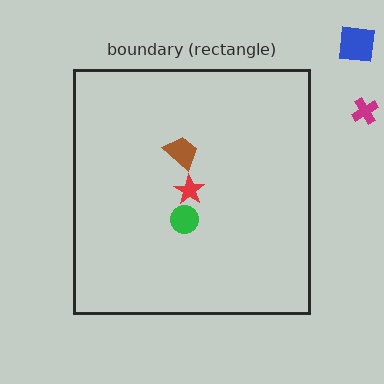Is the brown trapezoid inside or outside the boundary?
Inside.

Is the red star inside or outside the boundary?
Inside.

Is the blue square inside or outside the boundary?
Outside.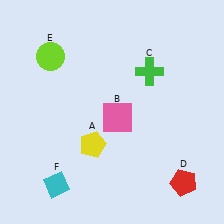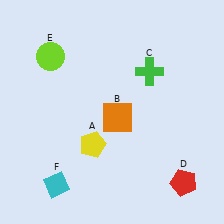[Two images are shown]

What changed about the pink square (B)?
In Image 1, B is pink. In Image 2, it changed to orange.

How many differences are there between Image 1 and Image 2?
There is 1 difference between the two images.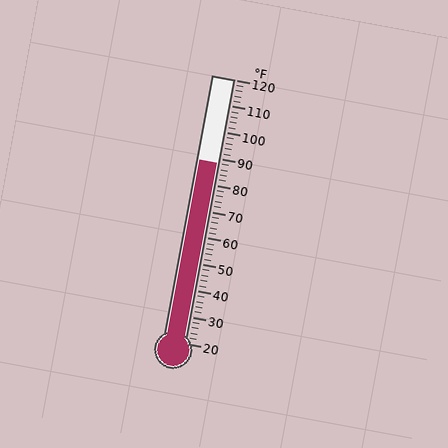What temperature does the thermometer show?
The thermometer shows approximately 88°F.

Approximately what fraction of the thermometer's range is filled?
The thermometer is filled to approximately 70% of its range.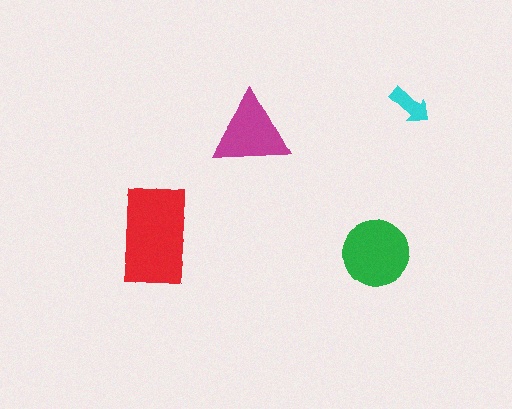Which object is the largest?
The red rectangle.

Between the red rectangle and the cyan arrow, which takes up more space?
The red rectangle.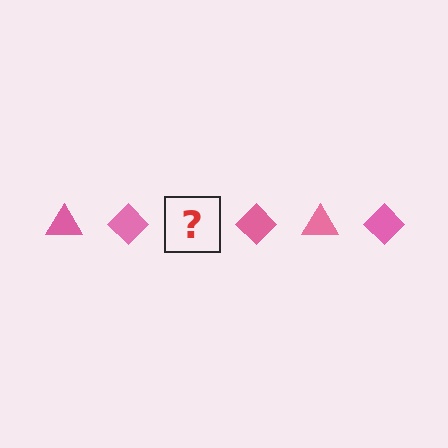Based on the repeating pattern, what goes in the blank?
The blank should be a pink triangle.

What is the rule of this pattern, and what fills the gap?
The rule is that the pattern cycles through triangle, diamond shapes in pink. The gap should be filled with a pink triangle.